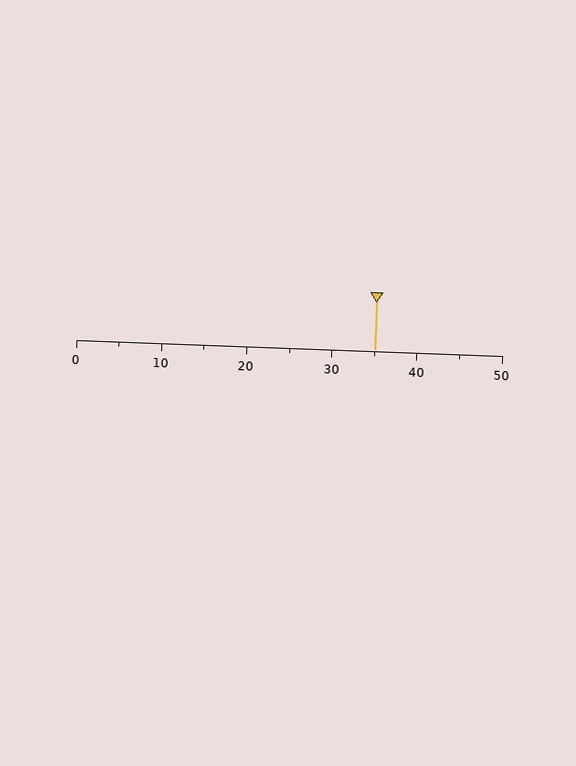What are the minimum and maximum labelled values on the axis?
The axis runs from 0 to 50.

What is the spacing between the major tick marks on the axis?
The major ticks are spaced 10 apart.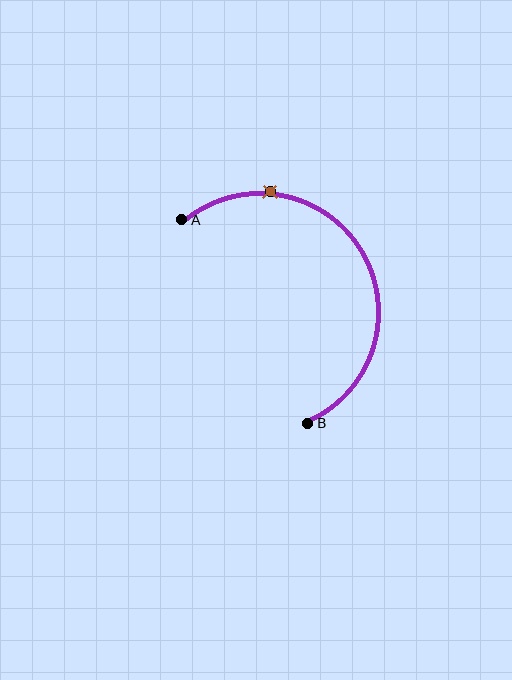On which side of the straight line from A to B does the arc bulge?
The arc bulges to the right of the straight line connecting A and B.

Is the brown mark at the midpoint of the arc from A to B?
No. The brown mark lies on the arc but is closer to endpoint A. The arc midpoint would be at the point on the curve equidistant along the arc from both A and B.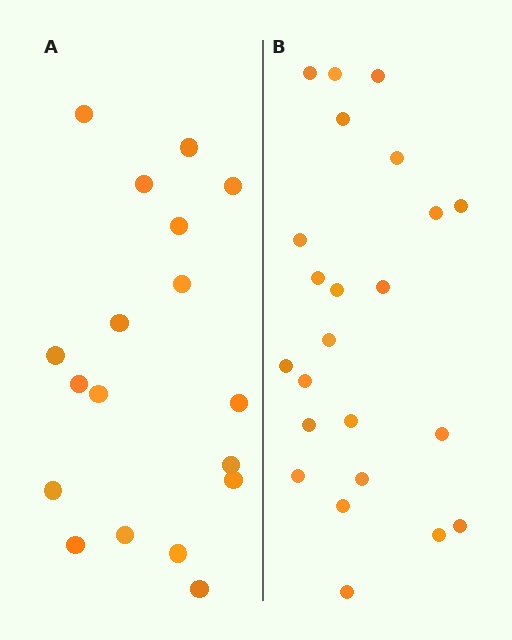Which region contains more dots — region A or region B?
Region B (the right region) has more dots.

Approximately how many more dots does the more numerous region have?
Region B has about 5 more dots than region A.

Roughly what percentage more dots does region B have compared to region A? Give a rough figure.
About 30% more.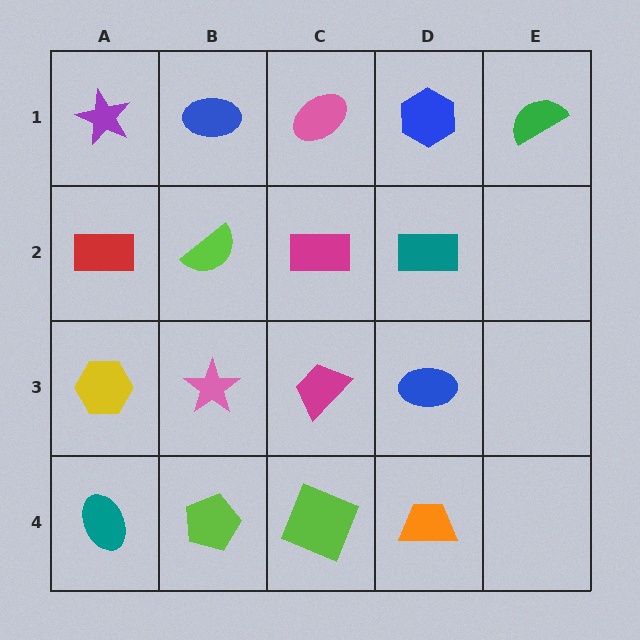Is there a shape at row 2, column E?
No, that cell is empty.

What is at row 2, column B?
A lime semicircle.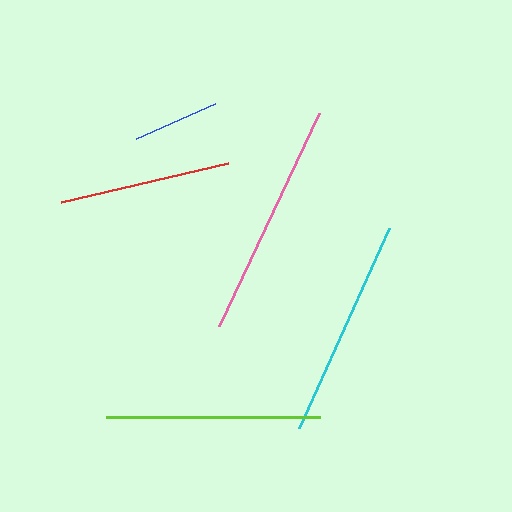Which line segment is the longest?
The pink line is the longest at approximately 235 pixels.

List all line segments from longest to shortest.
From longest to shortest: pink, cyan, lime, red, blue.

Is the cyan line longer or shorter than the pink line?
The pink line is longer than the cyan line.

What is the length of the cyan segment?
The cyan segment is approximately 219 pixels long.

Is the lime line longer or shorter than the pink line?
The pink line is longer than the lime line.